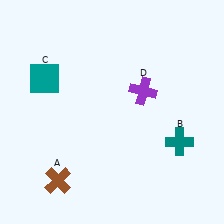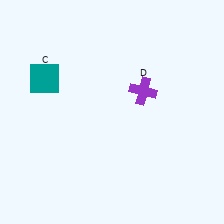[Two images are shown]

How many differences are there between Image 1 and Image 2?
There are 2 differences between the two images.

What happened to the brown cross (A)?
The brown cross (A) was removed in Image 2. It was in the bottom-left area of Image 1.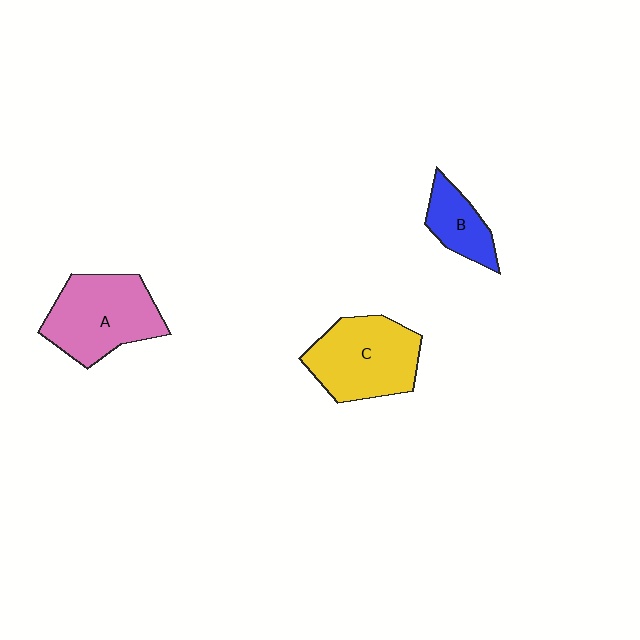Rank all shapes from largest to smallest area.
From largest to smallest: A (pink), C (yellow), B (blue).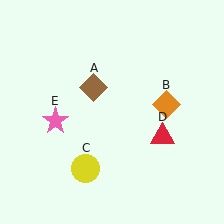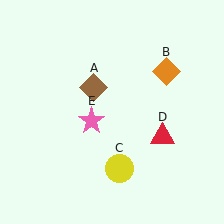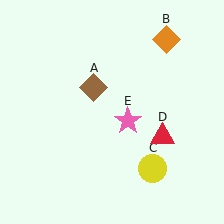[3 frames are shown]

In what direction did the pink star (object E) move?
The pink star (object E) moved right.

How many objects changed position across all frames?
3 objects changed position: orange diamond (object B), yellow circle (object C), pink star (object E).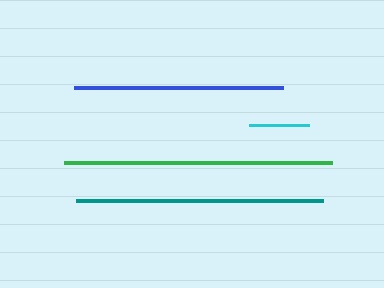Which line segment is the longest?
The green line is the longest at approximately 268 pixels.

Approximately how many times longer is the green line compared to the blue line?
The green line is approximately 1.3 times the length of the blue line.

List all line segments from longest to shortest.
From longest to shortest: green, teal, blue, cyan.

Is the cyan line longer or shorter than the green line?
The green line is longer than the cyan line.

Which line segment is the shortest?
The cyan line is the shortest at approximately 60 pixels.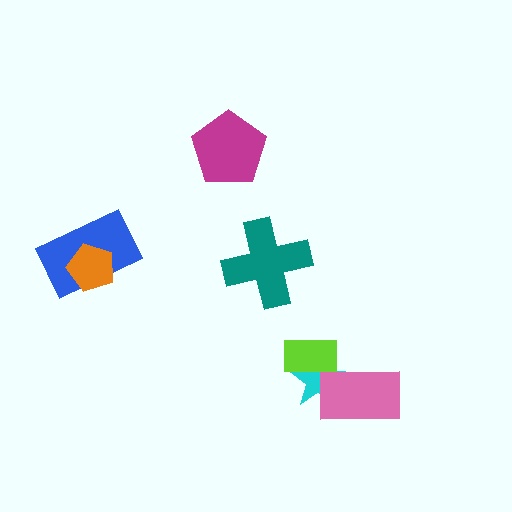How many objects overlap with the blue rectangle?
1 object overlaps with the blue rectangle.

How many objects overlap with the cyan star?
2 objects overlap with the cyan star.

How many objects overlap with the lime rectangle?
1 object overlaps with the lime rectangle.